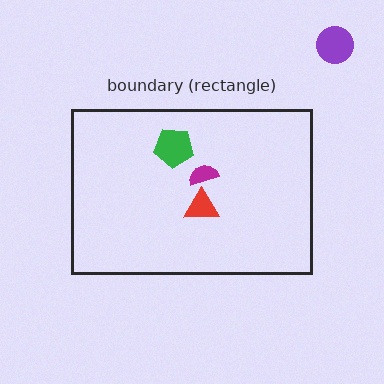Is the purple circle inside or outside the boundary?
Outside.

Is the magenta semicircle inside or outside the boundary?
Inside.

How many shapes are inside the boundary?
3 inside, 1 outside.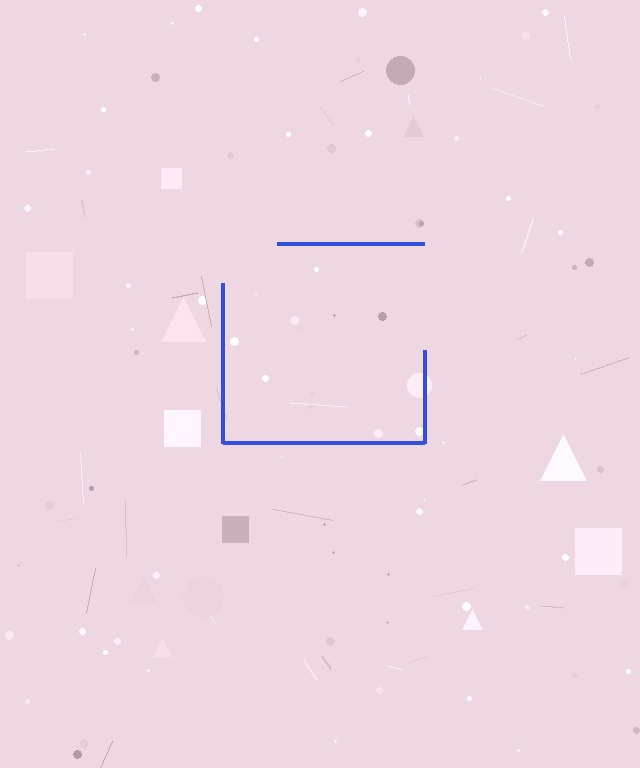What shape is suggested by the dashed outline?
The dashed outline suggests a square.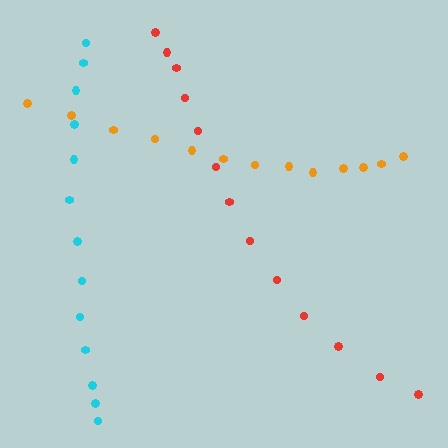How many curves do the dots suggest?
There are 3 distinct paths.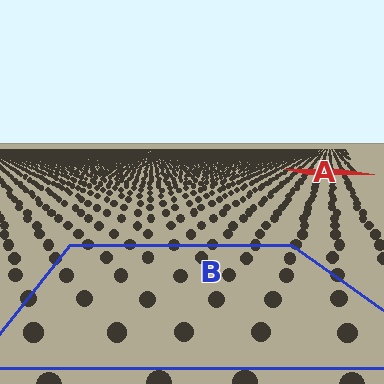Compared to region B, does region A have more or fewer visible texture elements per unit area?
Region A has more texture elements per unit area — they are packed more densely because it is farther away.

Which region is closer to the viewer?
Region B is closer. The texture elements there are larger and more spread out.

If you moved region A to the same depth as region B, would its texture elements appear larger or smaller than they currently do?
They would appear larger. At a closer depth, the same texture elements are projected at a bigger on-screen size.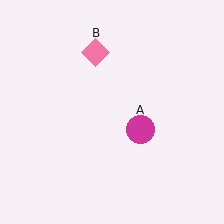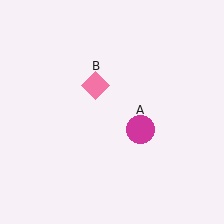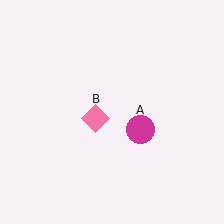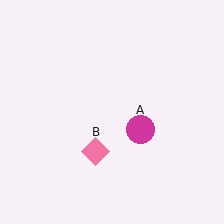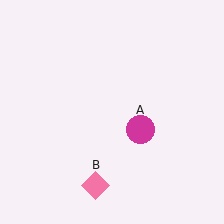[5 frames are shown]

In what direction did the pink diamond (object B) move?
The pink diamond (object B) moved down.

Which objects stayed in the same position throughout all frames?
Magenta circle (object A) remained stationary.